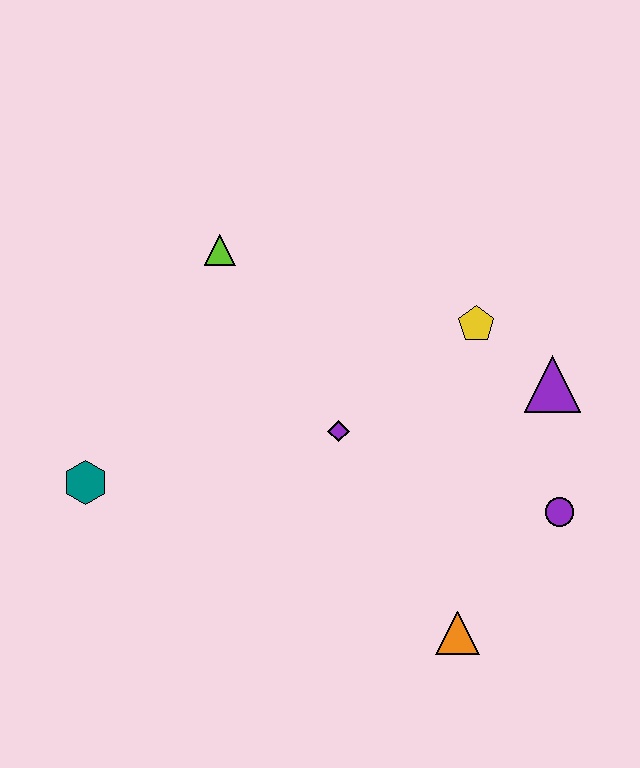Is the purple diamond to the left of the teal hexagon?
No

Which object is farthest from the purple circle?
The teal hexagon is farthest from the purple circle.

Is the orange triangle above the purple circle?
No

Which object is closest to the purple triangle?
The yellow pentagon is closest to the purple triangle.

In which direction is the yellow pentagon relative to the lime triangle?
The yellow pentagon is to the right of the lime triangle.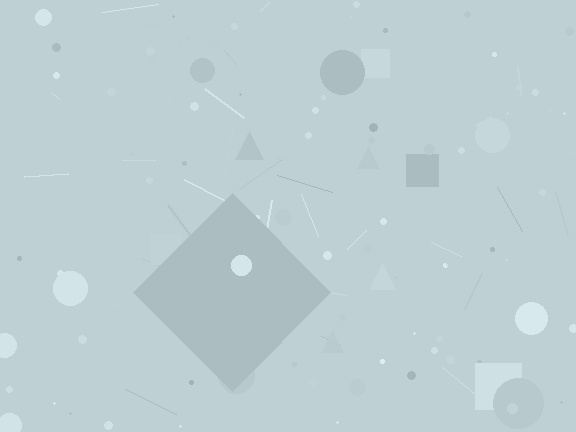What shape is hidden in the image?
A diamond is hidden in the image.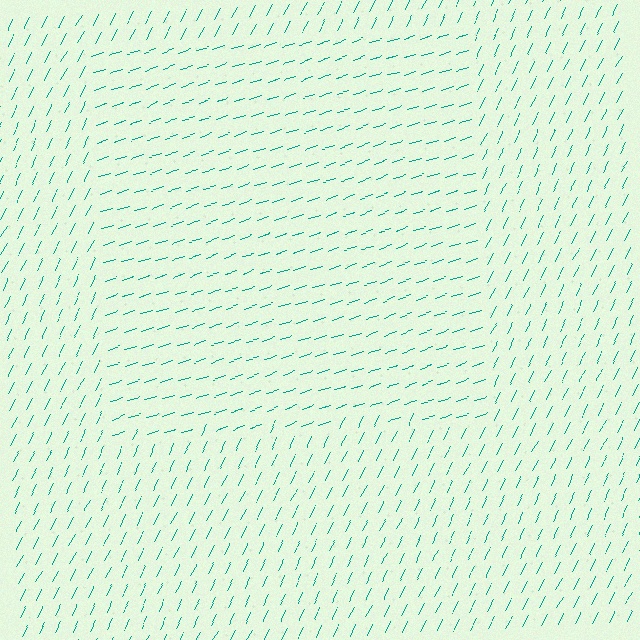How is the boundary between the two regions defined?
The boundary is defined purely by a change in line orientation (approximately 45 degrees difference). All lines are the same color and thickness.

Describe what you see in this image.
The image is filled with small teal line segments. A rectangle region in the image has lines oriented differently from the surrounding lines, creating a visible texture boundary.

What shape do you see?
I see a rectangle.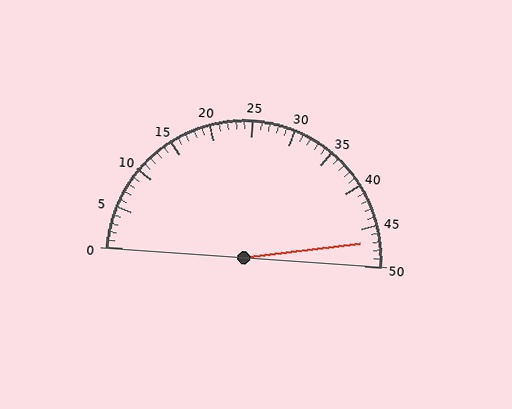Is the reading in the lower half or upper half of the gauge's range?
The reading is in the upper half of the range (0 to 50).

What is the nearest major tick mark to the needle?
The nearest major tick mark is 45.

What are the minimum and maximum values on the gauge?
The gauge ranges from 0 to 50.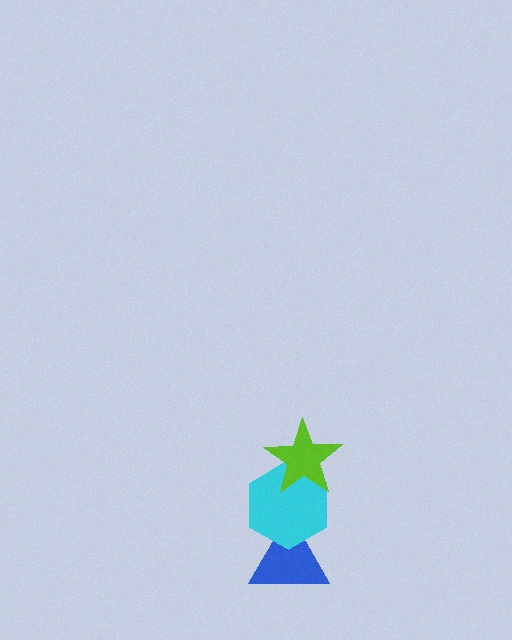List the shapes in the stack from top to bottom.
From top to bottom: the lime star, the cyan hexagon, the blue triangle.